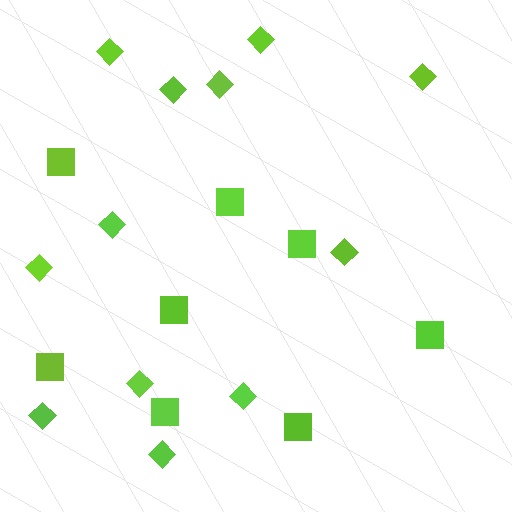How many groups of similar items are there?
There are 2 groups: one group of squares (8) and one group of diamonds (12).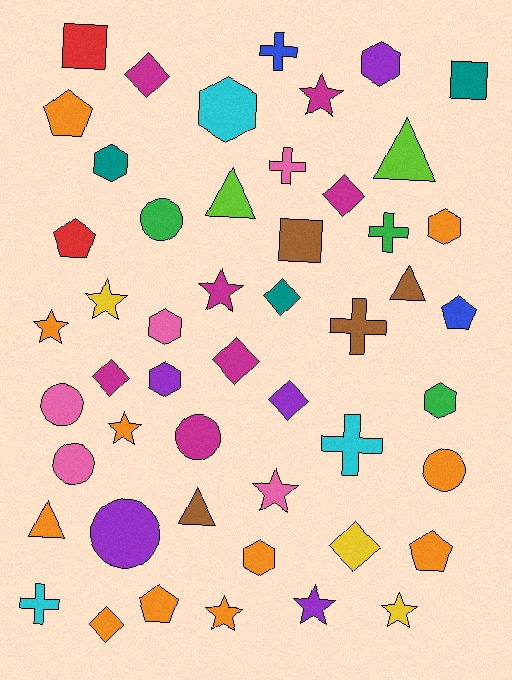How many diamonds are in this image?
There are 8 diamonds.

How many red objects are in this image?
There are 2 red objects.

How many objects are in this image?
There are 50 objects.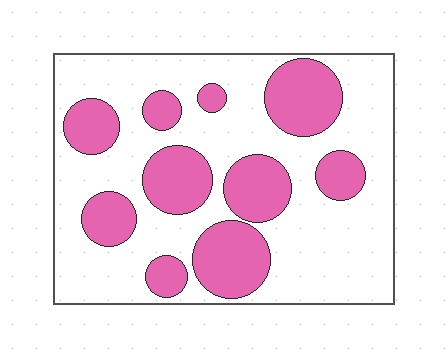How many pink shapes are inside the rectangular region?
10.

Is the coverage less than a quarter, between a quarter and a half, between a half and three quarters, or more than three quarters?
Between a quarter and a half.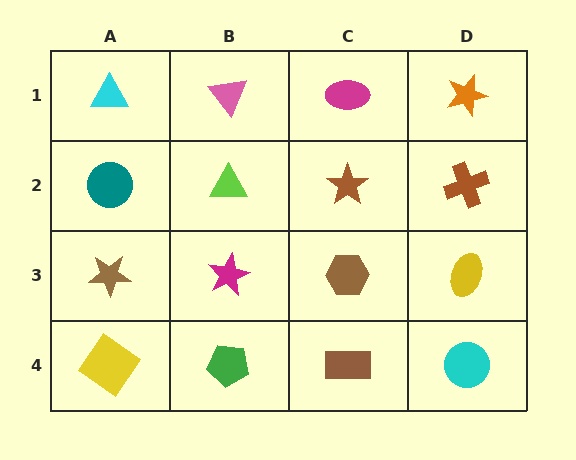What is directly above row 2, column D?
An orange star.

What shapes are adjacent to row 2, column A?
A cyan triangle (row 1, column A), a brown star (row 3, column A), a lime triangle (row 2, column B).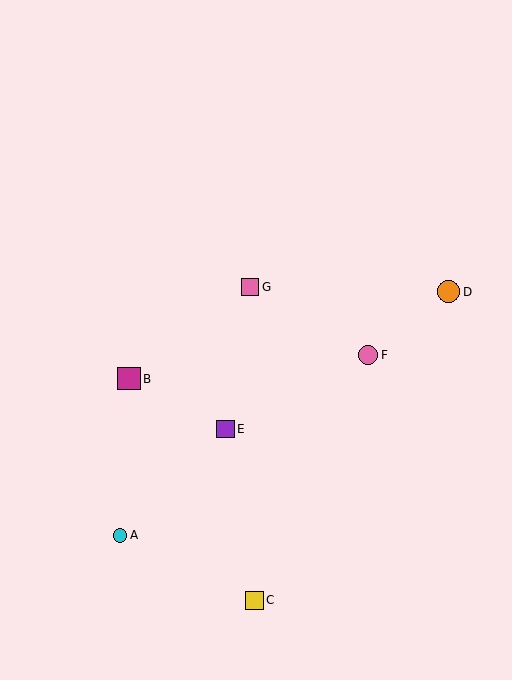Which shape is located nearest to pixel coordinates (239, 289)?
The pink square (labeled G) at (250, 287) is nearest to that location.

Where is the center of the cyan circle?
The center of the cyan circle is at (120, 536).